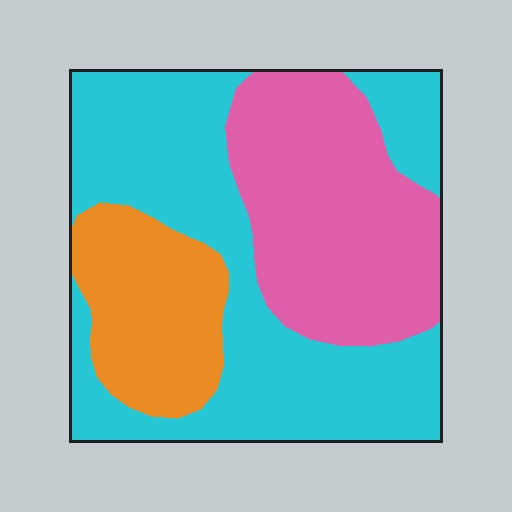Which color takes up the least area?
Orange, at roughly 20%.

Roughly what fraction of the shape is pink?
Pink takes up between a quarter and a half of the shape.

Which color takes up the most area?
Cyan, at roughly 50%.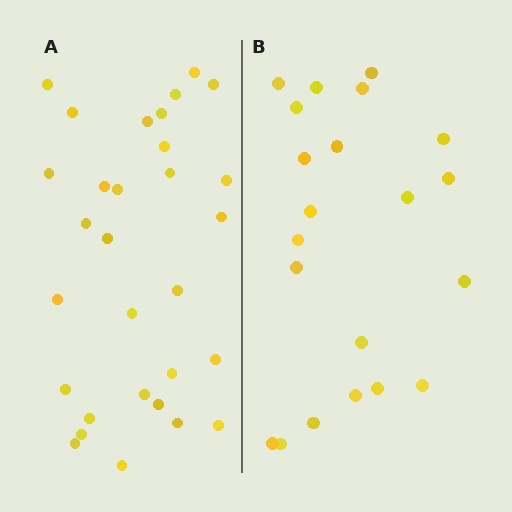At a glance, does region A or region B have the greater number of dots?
Region A (the left region) has more dots.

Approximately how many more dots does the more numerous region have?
Region A has roughly 8 or so more dots than region B.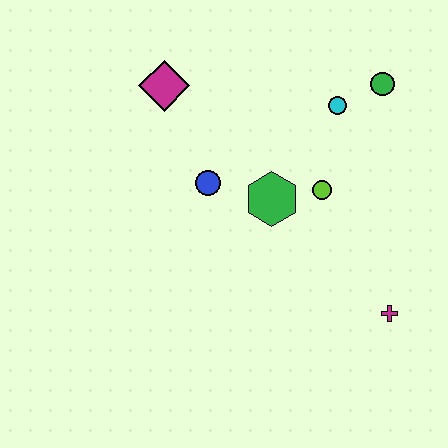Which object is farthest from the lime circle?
The magenta diamond is farthest from the lime circle.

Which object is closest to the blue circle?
The green hexagon is closest to the blue circle.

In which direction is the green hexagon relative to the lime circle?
The green hexagon is to the left of the lime circle.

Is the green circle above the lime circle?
Yes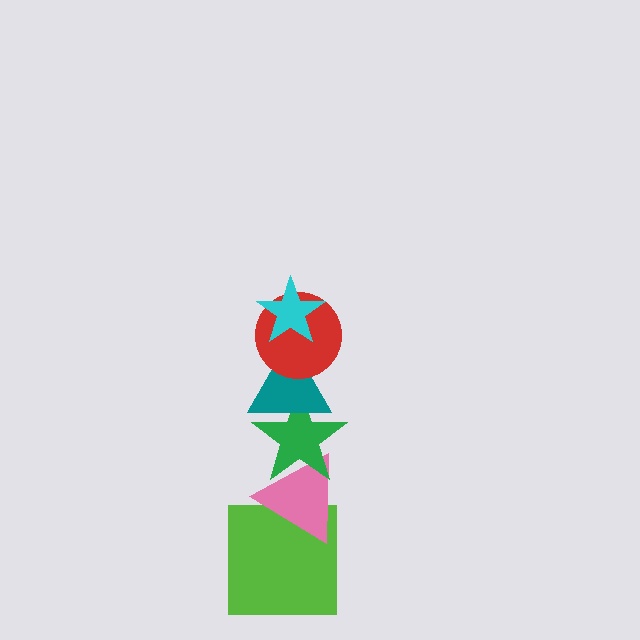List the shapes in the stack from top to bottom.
From top to bottom: the cyan star, the red circle, the teal triangle, the green star, the pink triangle, the lime square.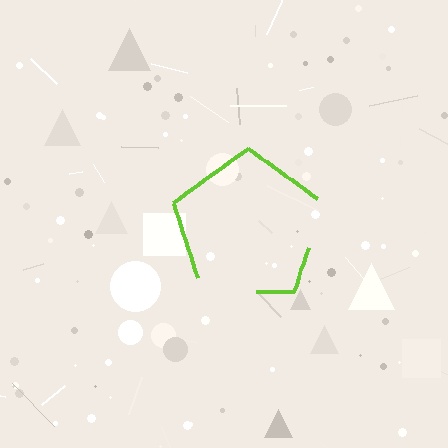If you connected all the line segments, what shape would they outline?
They would outline a pentagon.